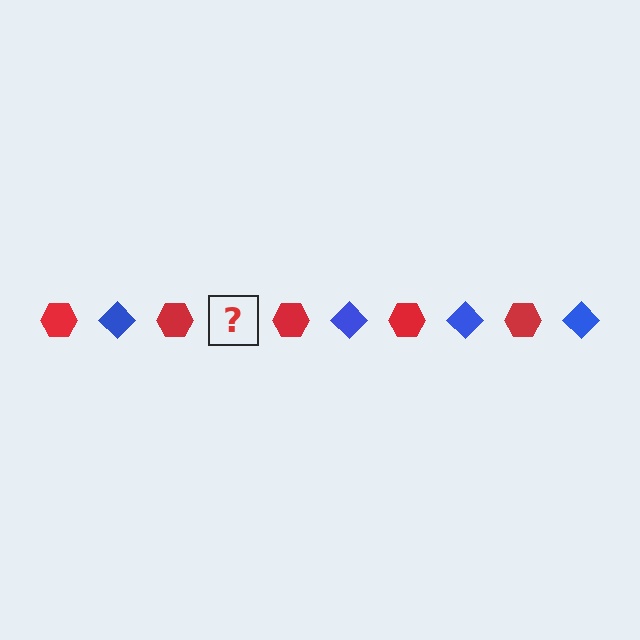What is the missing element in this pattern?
The missing element is a blue diamond.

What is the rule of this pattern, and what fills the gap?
The rule is that the pattern alternates between red hexagon and blue diamond. The gap should be filled with a blue diamond.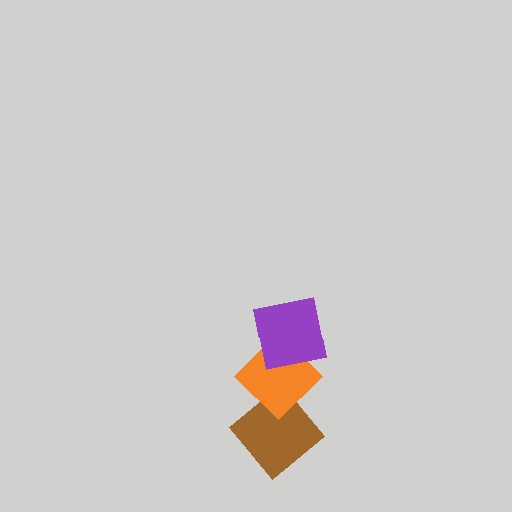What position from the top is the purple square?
The purple square is 1st from the top.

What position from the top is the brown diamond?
The brown diamond is 3rd from the top.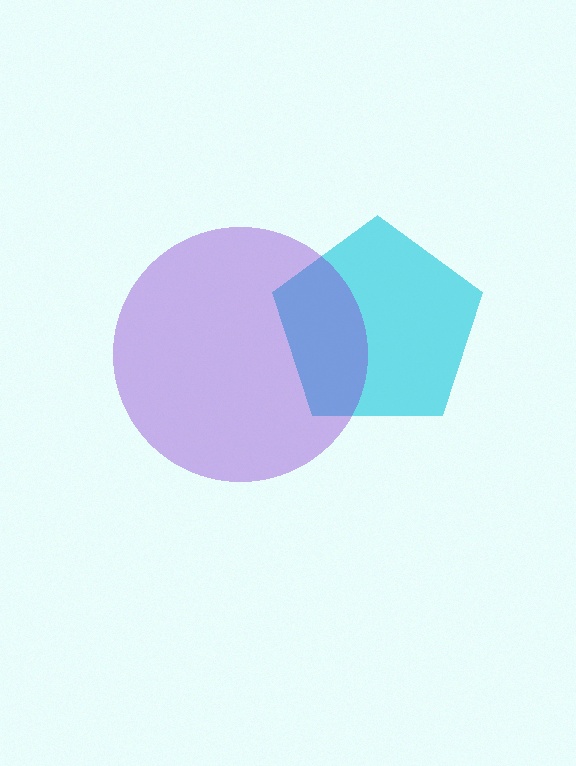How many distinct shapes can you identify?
There are 2 distinct shapes: a cyan pentagon, a purple circle.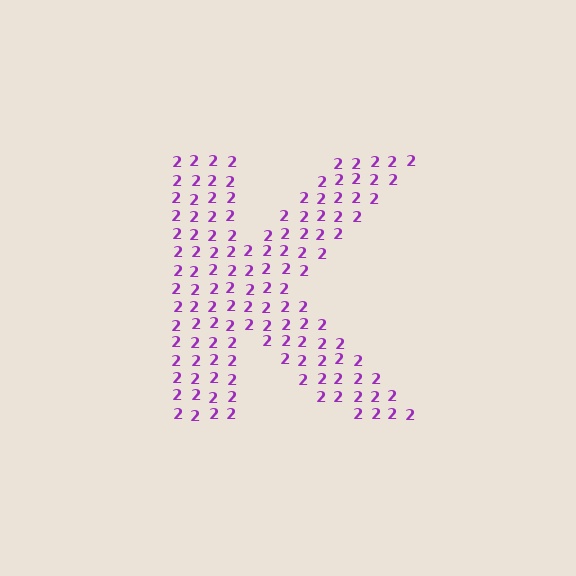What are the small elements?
The small elements are digit 2's.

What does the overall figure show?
The overall figure shows the letter K.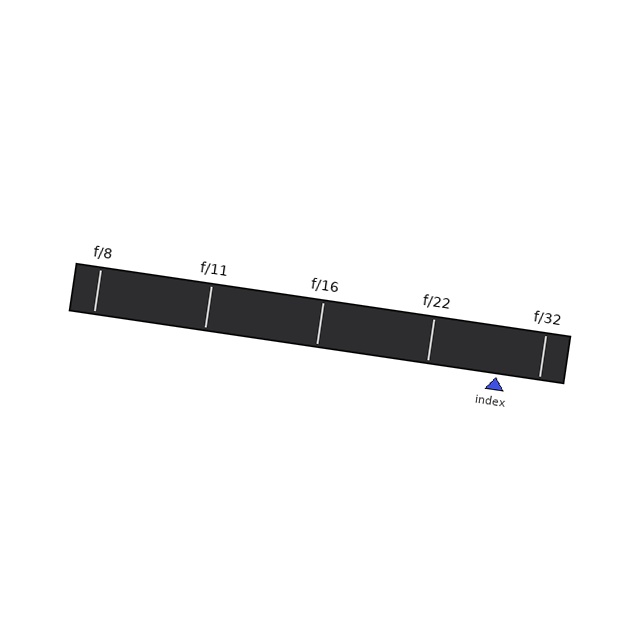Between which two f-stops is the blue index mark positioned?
The index mark is between f/22 and f/32.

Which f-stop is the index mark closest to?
The index mark is closest to f/32.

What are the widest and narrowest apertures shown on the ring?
The widest aperture shown is f/8 and the narrowest is f/32.